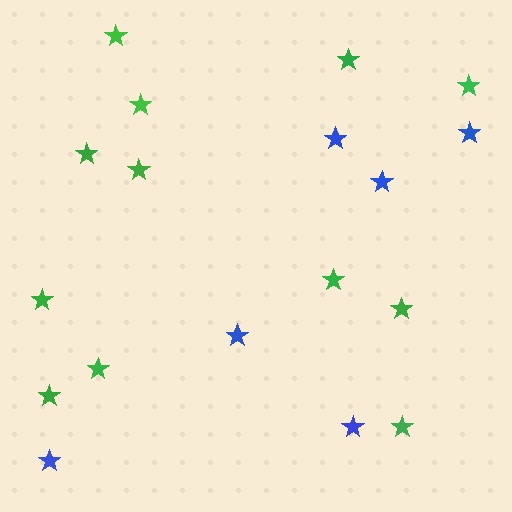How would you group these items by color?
There are 2 groups: one group of blue stars (6) and one group of green stars (12).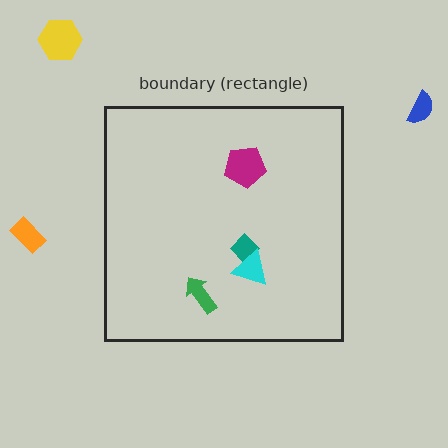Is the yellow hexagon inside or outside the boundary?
Outside.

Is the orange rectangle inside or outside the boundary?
Outside.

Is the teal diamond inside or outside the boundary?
Inside.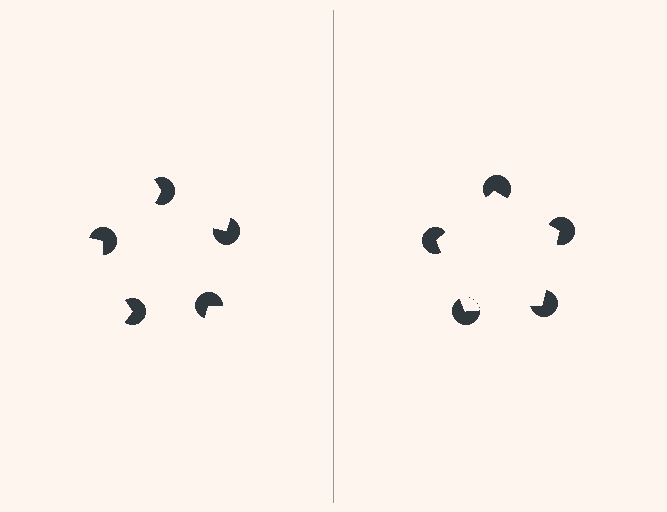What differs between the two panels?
The pac-man discs are positioned identically on both sides; only the wedge orientations differ. On the right they align to a pentagon; on the left they are misaligned.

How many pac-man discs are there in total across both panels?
10 — 5 on each side.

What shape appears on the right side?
An illusory pentagon.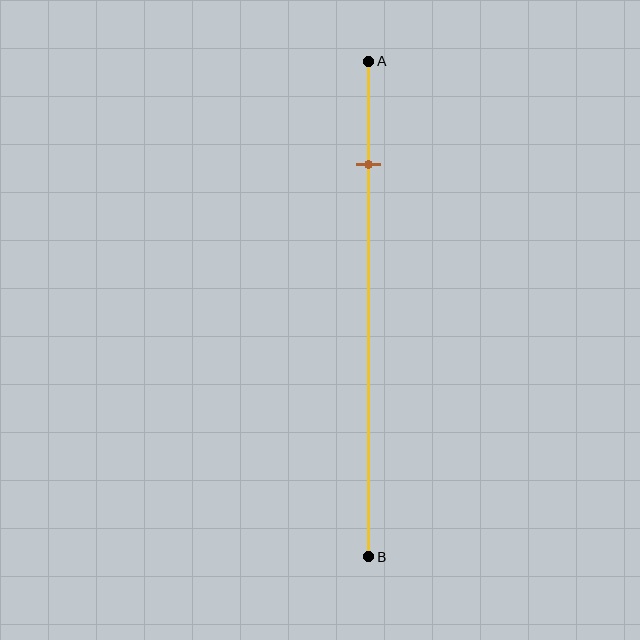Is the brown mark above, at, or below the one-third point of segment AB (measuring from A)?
The brown mark is above the one-third point of segment AB.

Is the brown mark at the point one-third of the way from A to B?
No, the mark is at about 20% from A, not at the 33% one-third point.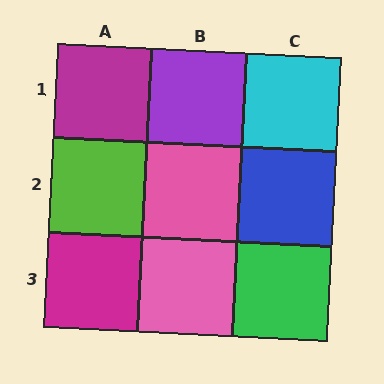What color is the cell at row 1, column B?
Purple.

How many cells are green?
1 cell is green.